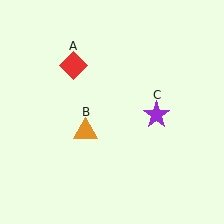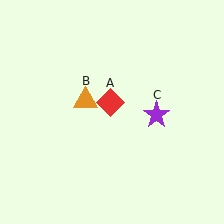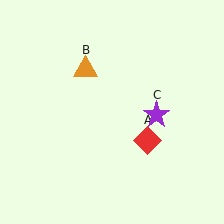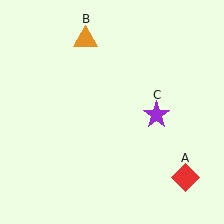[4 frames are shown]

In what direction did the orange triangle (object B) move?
The orange triangle (object B) moved up.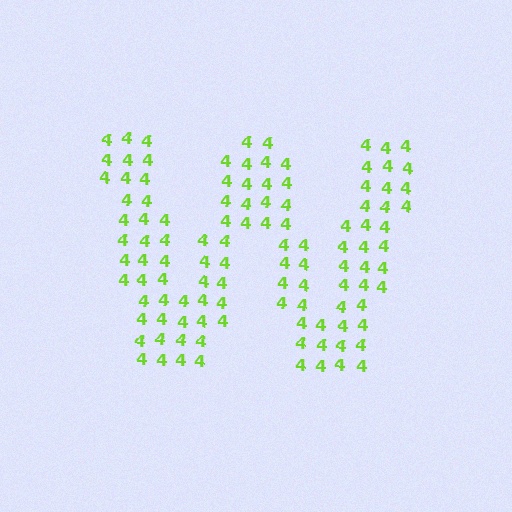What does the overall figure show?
The overall figure shows the letter W.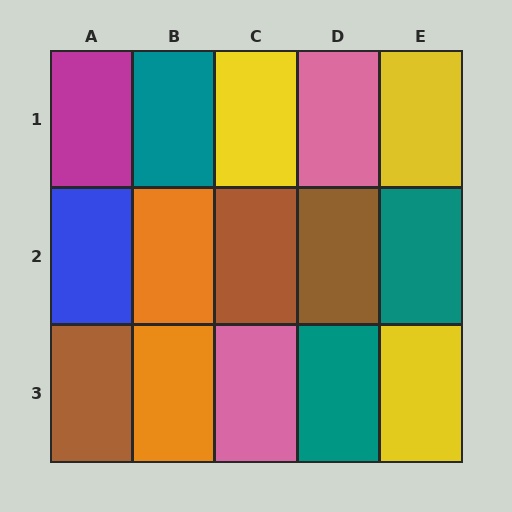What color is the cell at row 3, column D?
Teal.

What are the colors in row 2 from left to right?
Blue, orange, brown, brown, teal.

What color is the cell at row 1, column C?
Yellow.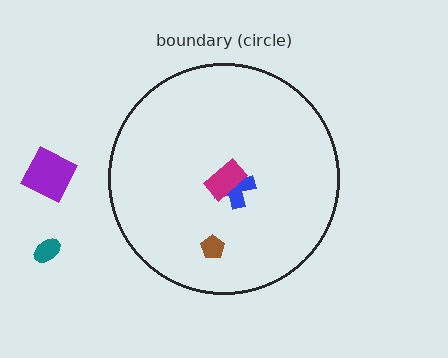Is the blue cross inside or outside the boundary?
Inside.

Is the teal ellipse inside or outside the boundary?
Outside.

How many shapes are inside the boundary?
3 inside, 2 outside.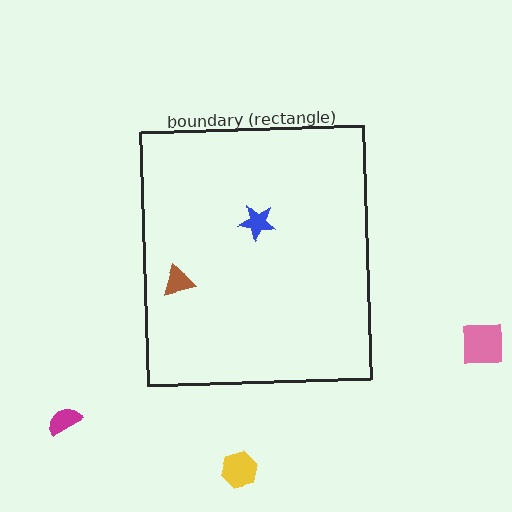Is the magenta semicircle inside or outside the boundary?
Outside.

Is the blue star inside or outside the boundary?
Inside.